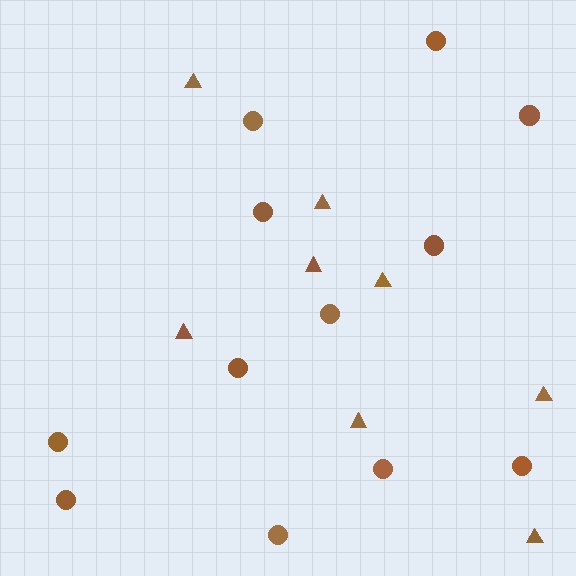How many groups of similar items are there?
There are 2 groups: one group of triangles (8) and one group of circles (12).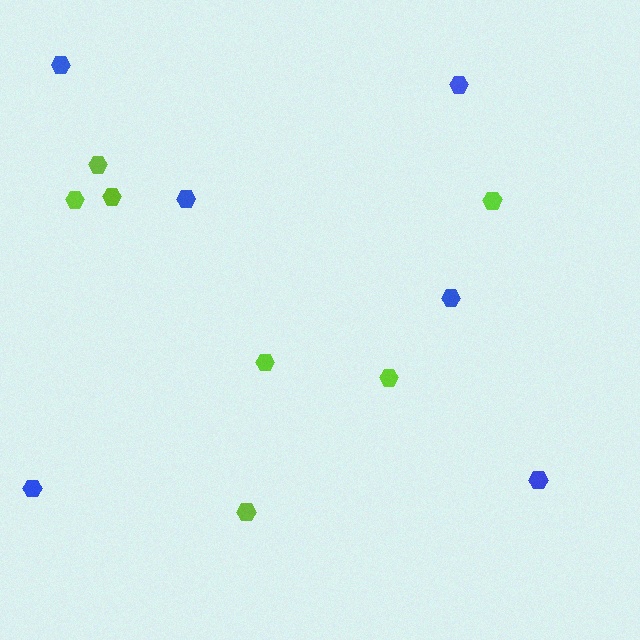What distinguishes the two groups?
There are 2 groups: one group of blue hexagons (6) and one group of lime hexagons (7).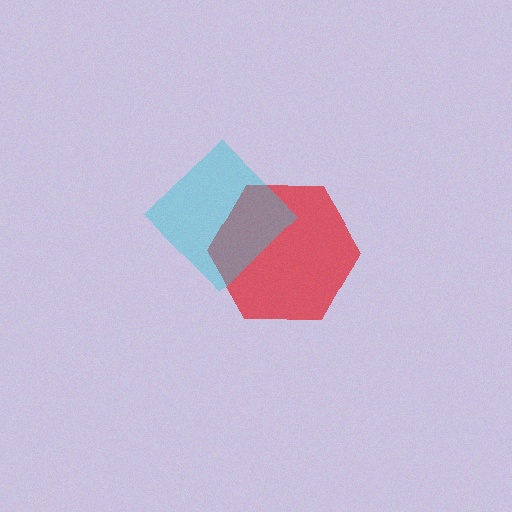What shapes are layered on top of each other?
The layered shapes are: a red hexagon, a cyan diamond.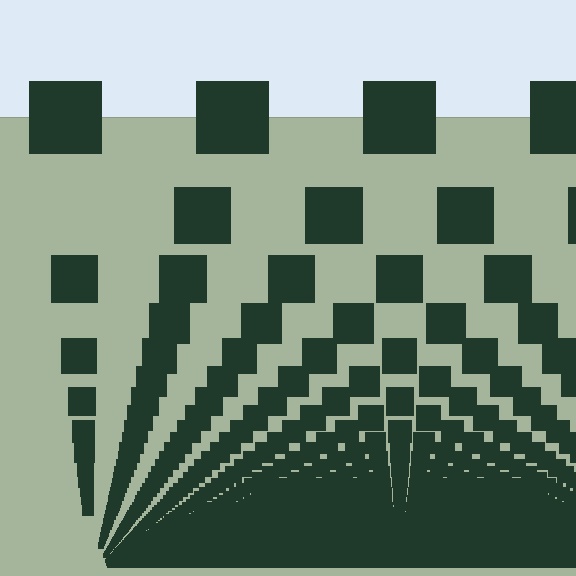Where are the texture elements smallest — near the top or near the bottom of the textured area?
Near the bottom.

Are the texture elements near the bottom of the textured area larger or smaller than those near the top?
Smaller. The gradient is inverted — elements near the bottom are smaller and denser.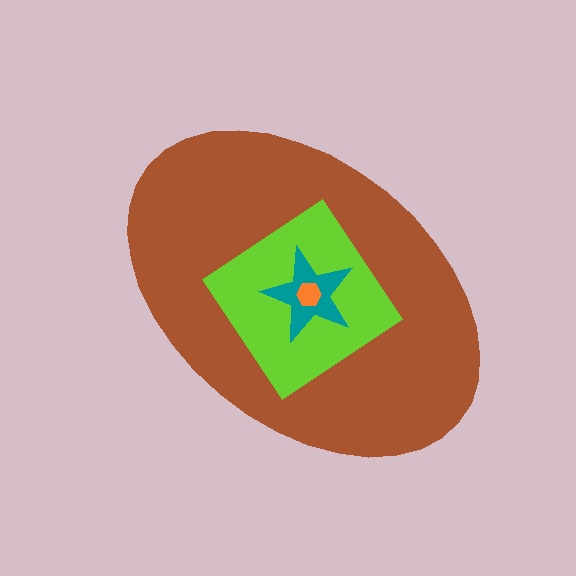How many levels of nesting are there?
4.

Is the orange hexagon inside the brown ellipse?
Yes.